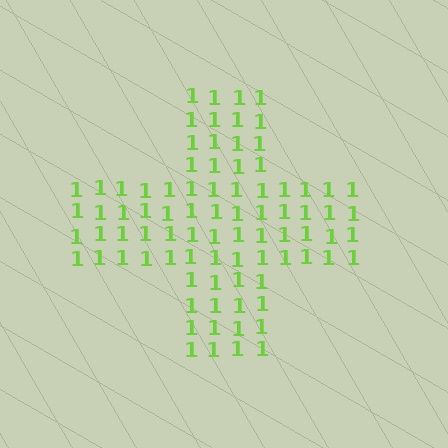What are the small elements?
The small elements are digit 1's.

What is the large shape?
The large shape is a cross.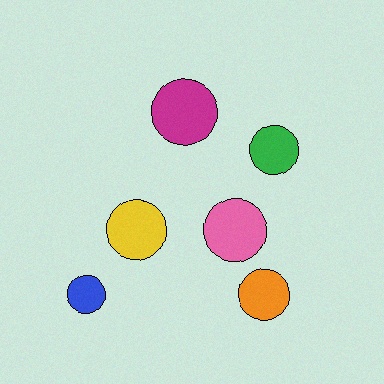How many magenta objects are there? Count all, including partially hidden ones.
There is 1 magenta object.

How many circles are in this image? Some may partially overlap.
There are 6 circles.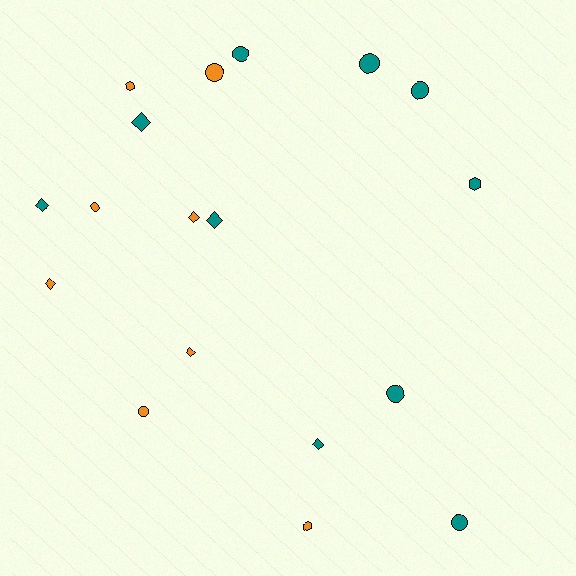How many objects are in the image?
There are 18 objects.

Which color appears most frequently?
Teal, with 10 objects.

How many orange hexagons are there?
There are 2 orange hexagons.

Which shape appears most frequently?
Circle, with 8 objects.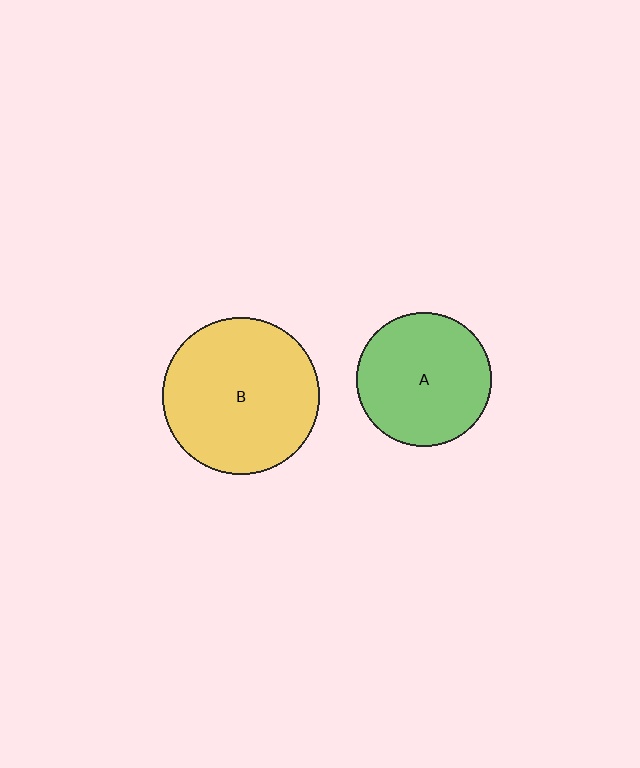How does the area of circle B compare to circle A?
Approximately 1.4 times.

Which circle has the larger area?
Circle B (yellow).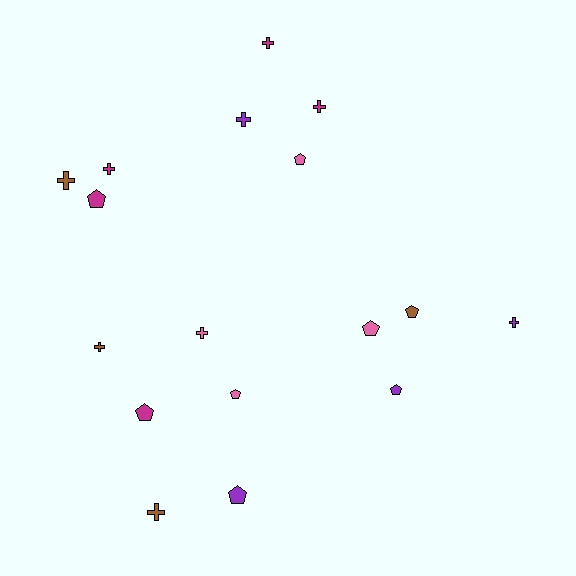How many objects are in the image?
There are 17 objects.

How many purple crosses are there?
There are 2 purple crosses.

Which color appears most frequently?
Magenta, with 5 objects.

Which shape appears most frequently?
Cross, with 9 objects.